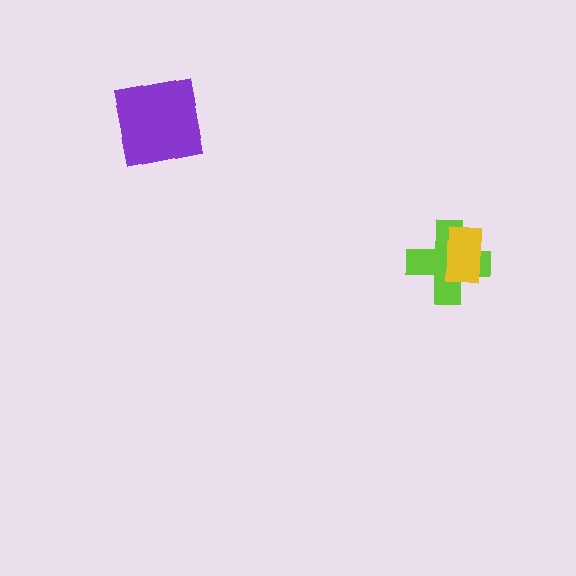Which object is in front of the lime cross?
The yellow rectangle is in front of the lime cross.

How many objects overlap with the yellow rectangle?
1 object overlaps with the yellow rectangle.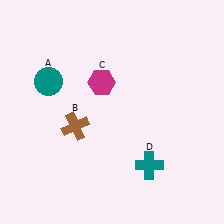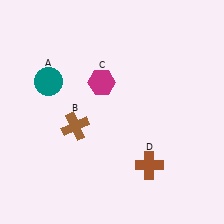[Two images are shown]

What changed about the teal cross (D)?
In Image 1, D is teal. In Image 2, it changed to brown.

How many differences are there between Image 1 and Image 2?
There is 1 difference between the two images.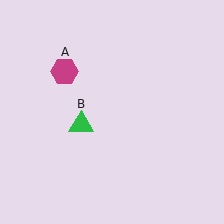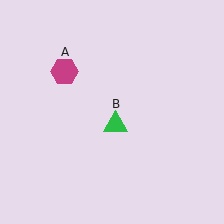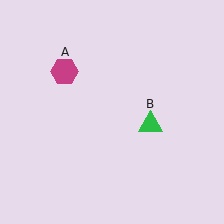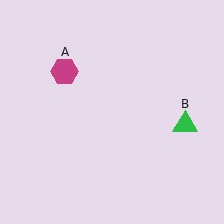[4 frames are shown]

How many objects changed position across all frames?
1 object changed position: green triangle (object B).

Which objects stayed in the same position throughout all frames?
Magenta hexagon (object A) remained stationary.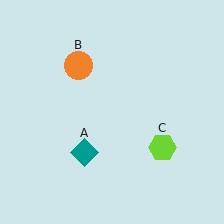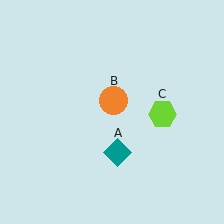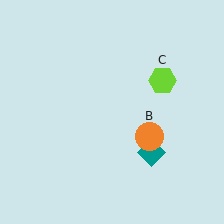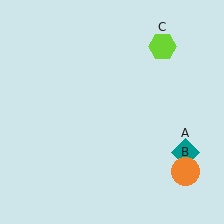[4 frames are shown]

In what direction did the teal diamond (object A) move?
The teal diamond (object A) moved right.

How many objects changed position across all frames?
3 objects changed position: teal diamond (object A), orange circle (object B), lime hexagon (object C).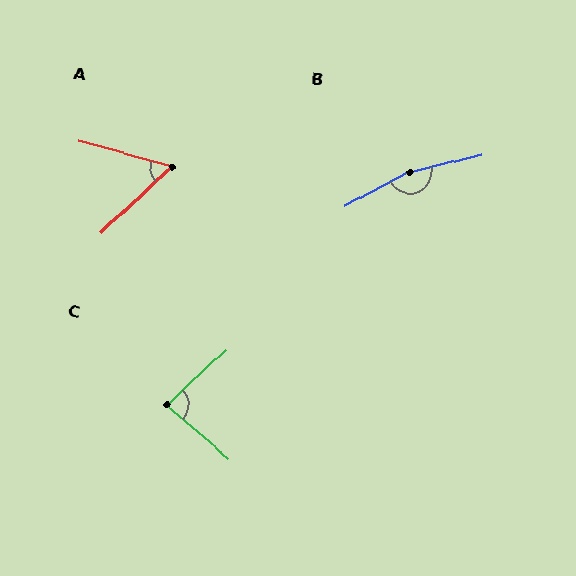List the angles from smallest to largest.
A (59°), C (84°), B (166°).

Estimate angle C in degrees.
Approximately 84 degrees.